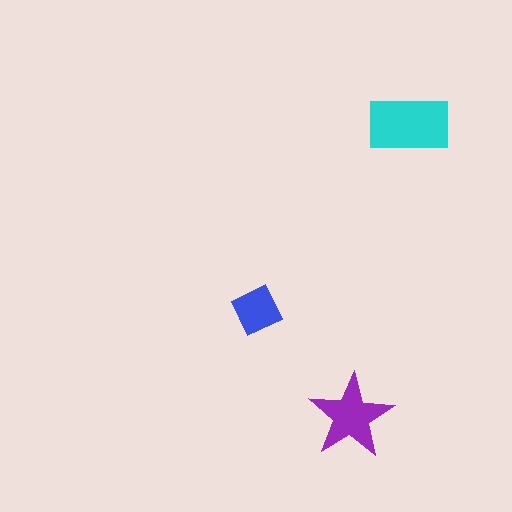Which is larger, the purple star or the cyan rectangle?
The cyan rectangle.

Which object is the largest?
The cyan rectangle.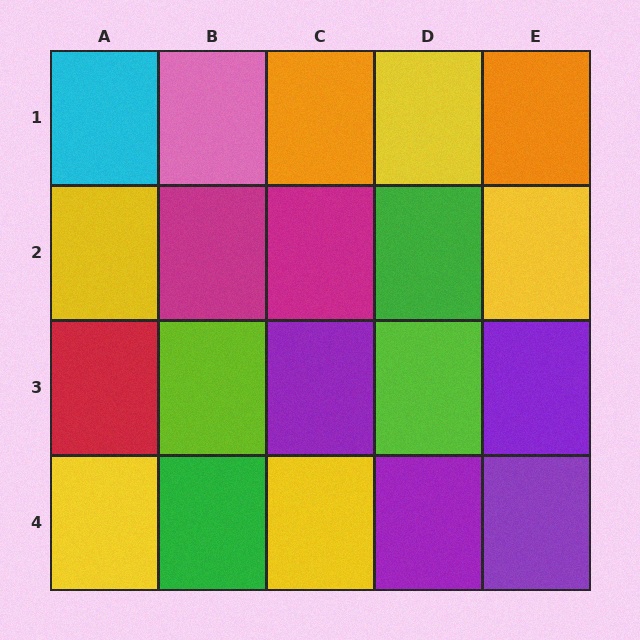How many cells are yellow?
5 cells are yellow.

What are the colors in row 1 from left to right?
Cyan, pink, orange, yellow, orange.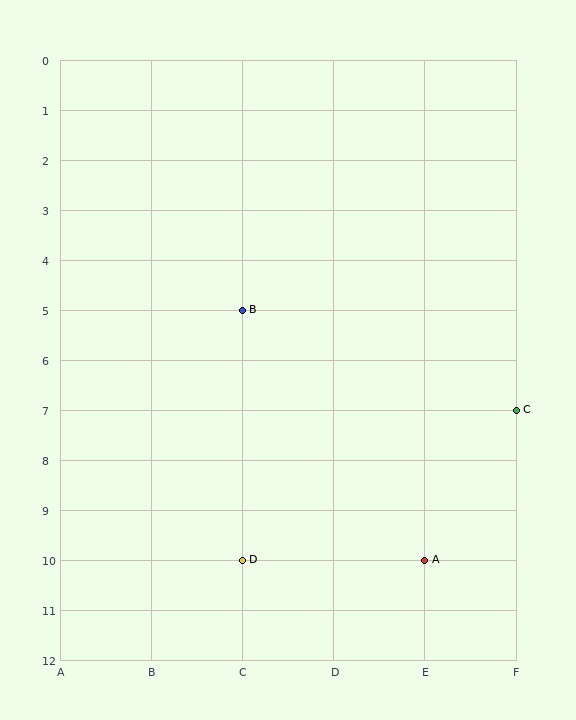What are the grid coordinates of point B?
Point B is at grid coordinates (C, 5).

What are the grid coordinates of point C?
Point C is at grid coordinates (F, 7).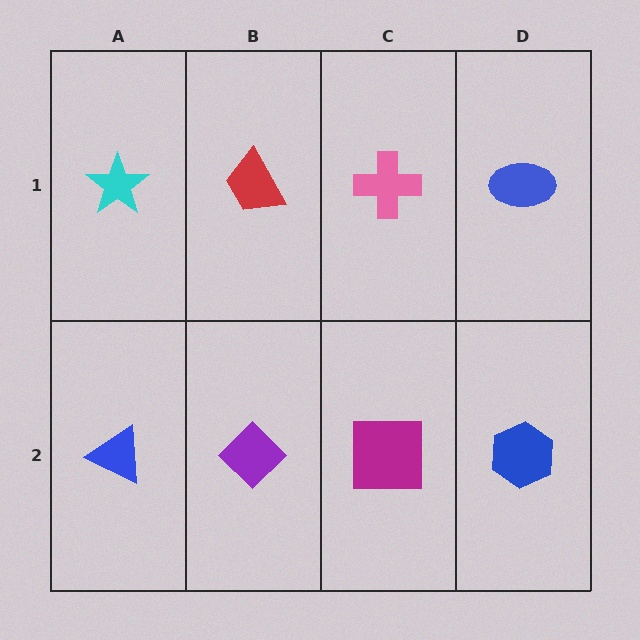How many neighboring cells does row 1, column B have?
3.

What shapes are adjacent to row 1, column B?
A purple diamond (row 2, column B), a cyan star (row 1, column A), a pink cross (row 1, column C).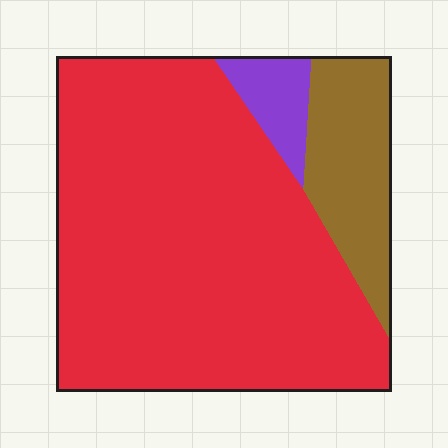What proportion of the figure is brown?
Brown takes up less than a sixth of the figure.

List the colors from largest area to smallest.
From largest to smallest: red, brown, purple.